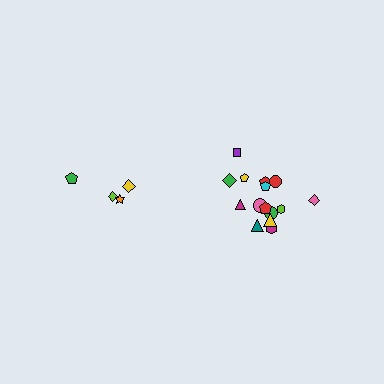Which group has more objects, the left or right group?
The right group.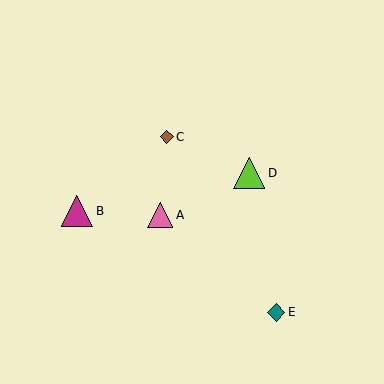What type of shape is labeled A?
Shape A is a pink triangle.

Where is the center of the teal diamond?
The center of the teal diamond is at (276, 312).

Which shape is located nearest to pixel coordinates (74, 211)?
The magenta triangle (labeled B) at (77, 211) is nearest to that location.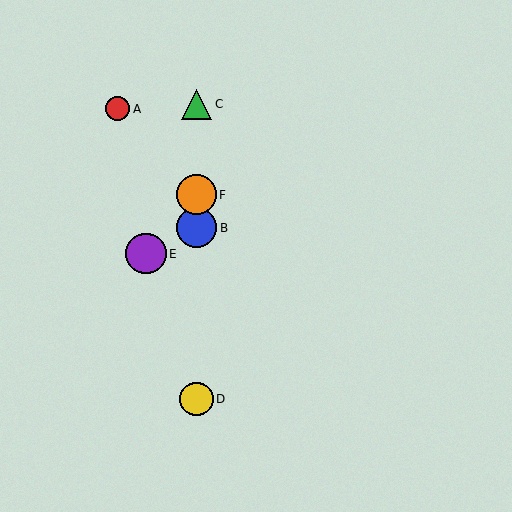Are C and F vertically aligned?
Yes, both are at x≈197.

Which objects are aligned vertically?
Objects B, C, D, F are aligned vertically.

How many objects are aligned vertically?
4 objects (B, C, D, F) are aligned vertically.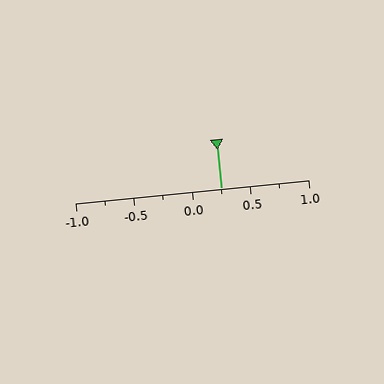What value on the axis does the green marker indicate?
The marker indicates approximately 0.25.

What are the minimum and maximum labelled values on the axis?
The axis runs from -1.0 to 1.0.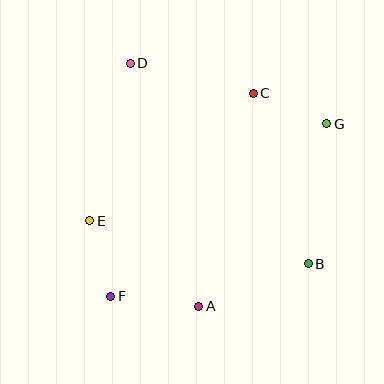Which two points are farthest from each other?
Points F and G are farthest from each other.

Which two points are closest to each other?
Points E and F are closest to each other.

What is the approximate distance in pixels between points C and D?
The distance between C and D is approximately 127 pixels.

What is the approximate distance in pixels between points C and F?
The distance between C and F is approximately 248 pixels.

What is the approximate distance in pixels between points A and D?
The distance between A and D is approximately 252 pixels.